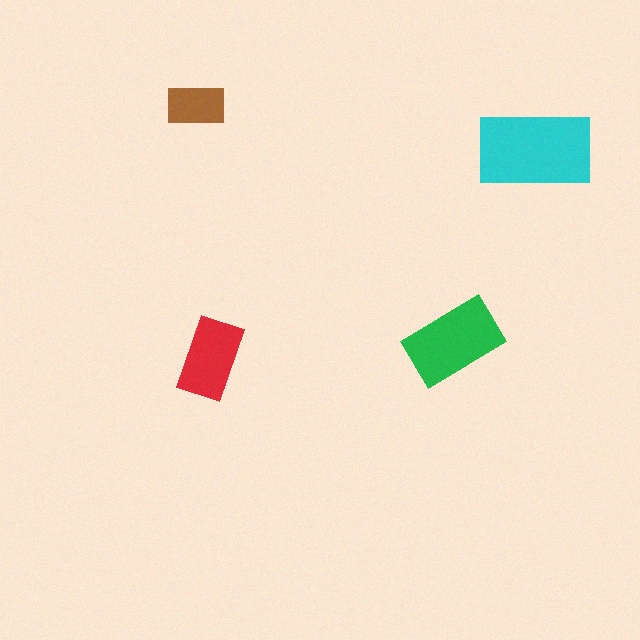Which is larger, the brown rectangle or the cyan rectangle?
The cyan one.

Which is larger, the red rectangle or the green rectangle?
The green one.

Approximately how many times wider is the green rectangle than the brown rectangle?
About 1.5 times wider.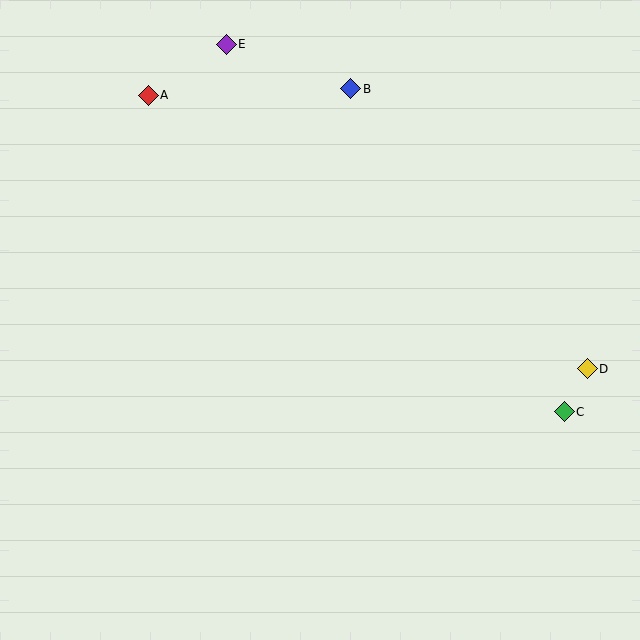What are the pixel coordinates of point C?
Point C is at (564, 412).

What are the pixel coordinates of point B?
Point B is at (351, 89).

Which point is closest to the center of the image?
Point B at (351, 89) is closest to the center.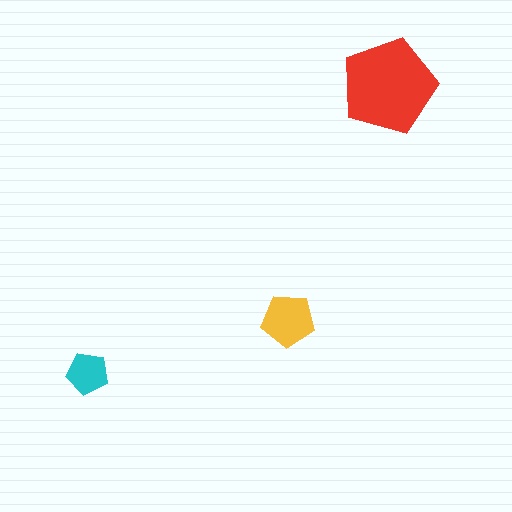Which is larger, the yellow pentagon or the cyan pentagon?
The yellow one.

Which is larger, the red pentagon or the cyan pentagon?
The red one.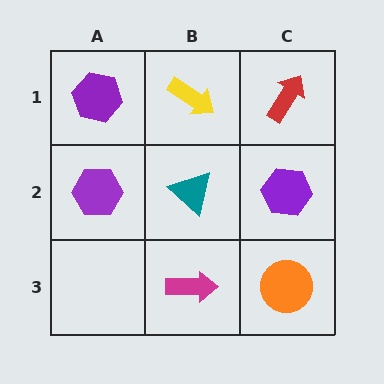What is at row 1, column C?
A red arrow.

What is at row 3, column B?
A magenta arrow.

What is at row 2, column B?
A teal triangle.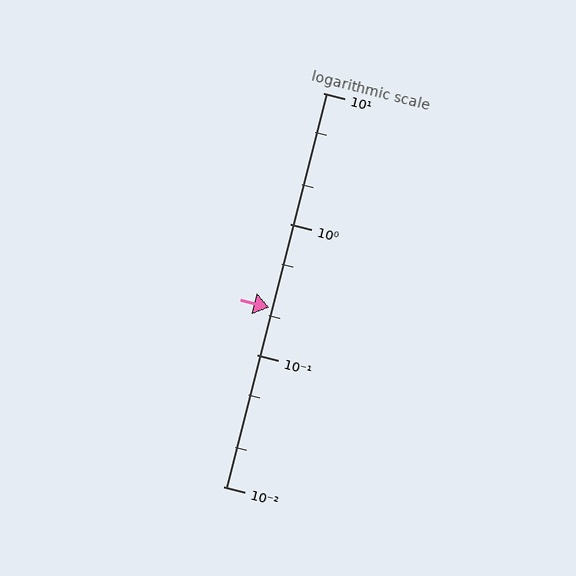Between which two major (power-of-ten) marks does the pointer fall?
The pointer is between 0.1 and 1.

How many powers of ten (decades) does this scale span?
The scale spans 3 decades, from 0.01 to 10.